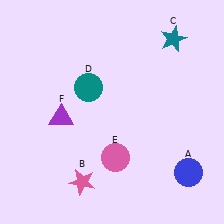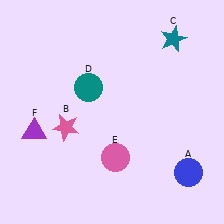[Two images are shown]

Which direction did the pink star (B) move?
The pink star (B) moved up.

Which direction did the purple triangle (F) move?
The purple triangle (F) moved left.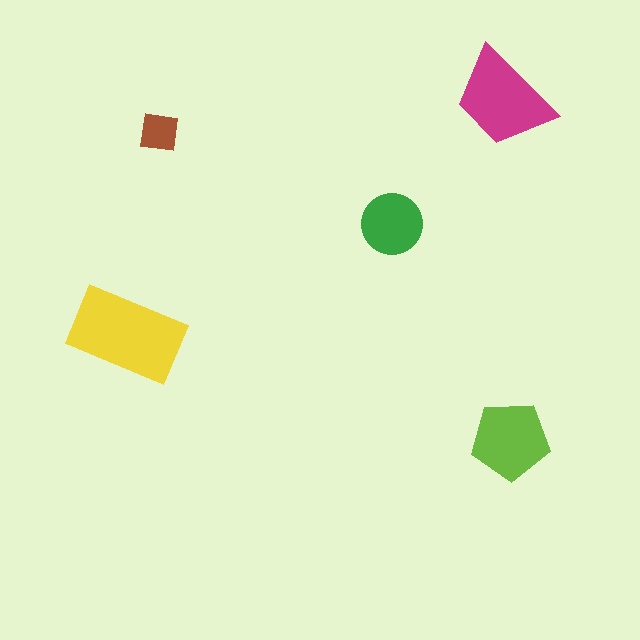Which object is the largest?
The yellow rectangle.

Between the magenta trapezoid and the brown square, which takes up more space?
The magenta trapezoid.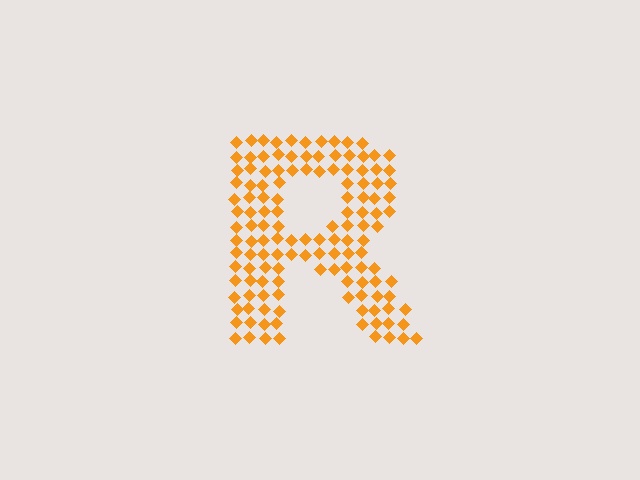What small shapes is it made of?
It is made of small diamonds.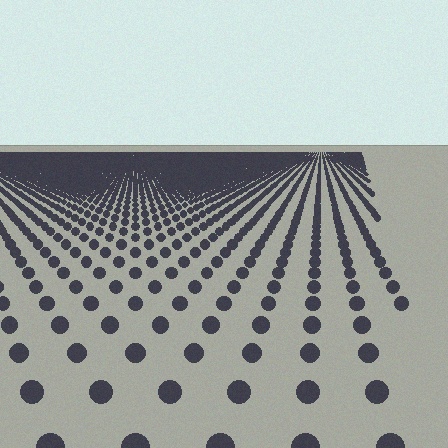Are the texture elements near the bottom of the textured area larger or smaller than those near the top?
Larger. Near the bottom, elements are closer to the viewer and appear at a bigger on-screen size.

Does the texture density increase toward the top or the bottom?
Density increases toward the top.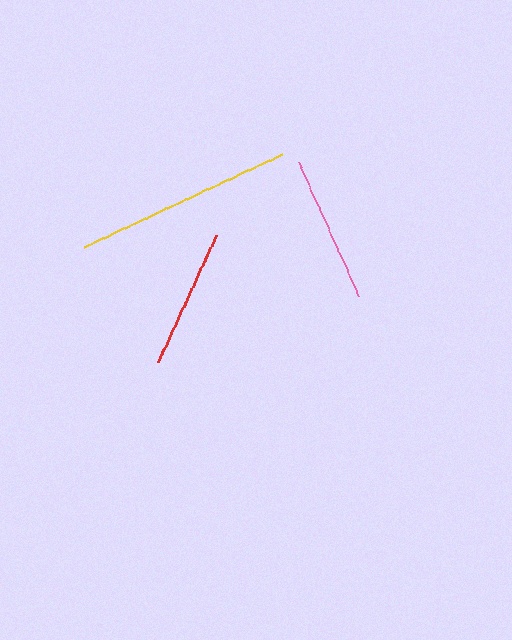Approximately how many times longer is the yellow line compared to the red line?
The yellow line is approximately 1.5 times the length of the red line.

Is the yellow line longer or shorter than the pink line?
The yellow line is longer than the pink line.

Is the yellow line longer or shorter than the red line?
The yellow line is longer than the red line.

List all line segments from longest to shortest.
From longest to shortest: yellow, pink, red.